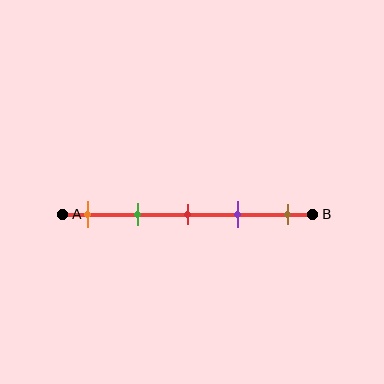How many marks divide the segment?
There are 5 marks dividing the segment.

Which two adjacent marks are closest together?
The red and purple marks are the closest adjacent pair.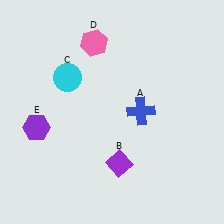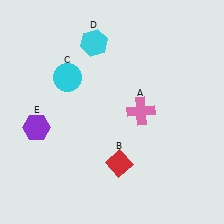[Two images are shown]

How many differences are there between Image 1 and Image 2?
There are 3 differences between the two images.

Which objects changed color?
A changed from blue to pink. B changed from purple to red. D changed from pink to cyan.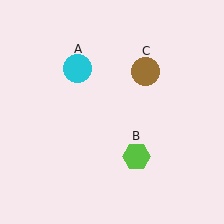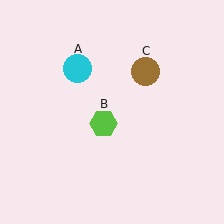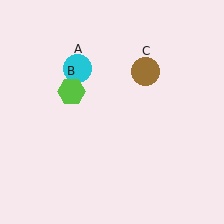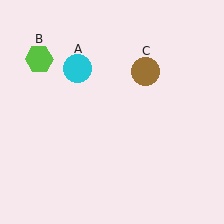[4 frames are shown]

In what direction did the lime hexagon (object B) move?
The lime hexagon (object B) moved up and to the left.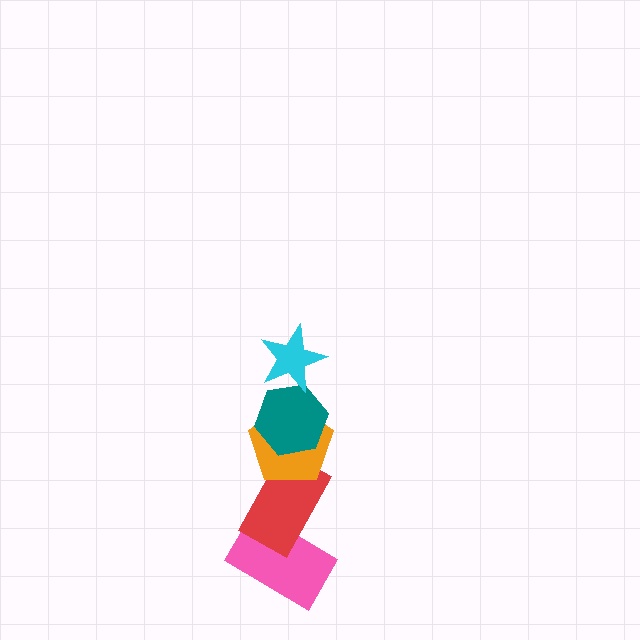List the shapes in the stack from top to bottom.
From top to bottom: the cyan star, the teal hexagon, the orange pentagon, the red rectangle, the pink rectangle.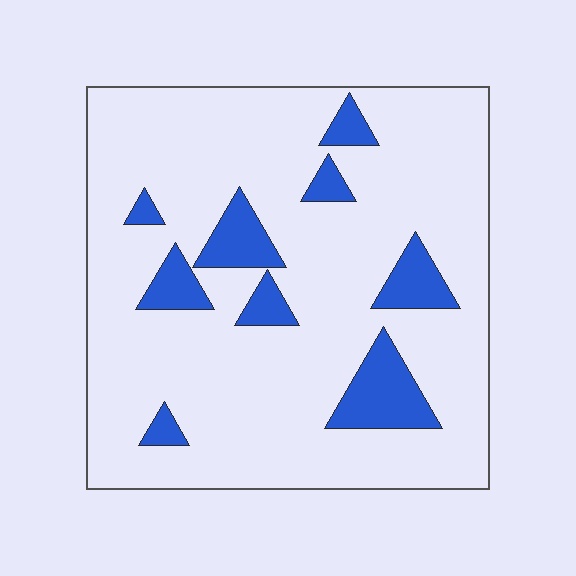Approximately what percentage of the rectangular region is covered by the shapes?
Approximately 15%.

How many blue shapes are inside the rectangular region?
9.